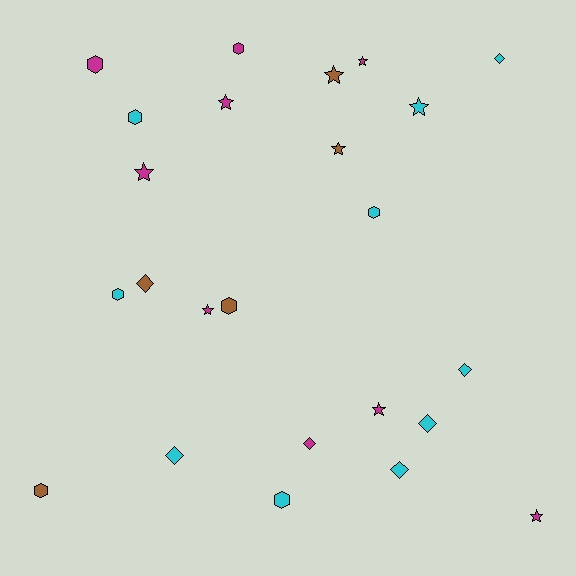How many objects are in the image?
There are 24 objects.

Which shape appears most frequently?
Star, with 9 objects.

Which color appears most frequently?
Cyan, with 10 objects.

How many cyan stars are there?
There is 1 cyan star.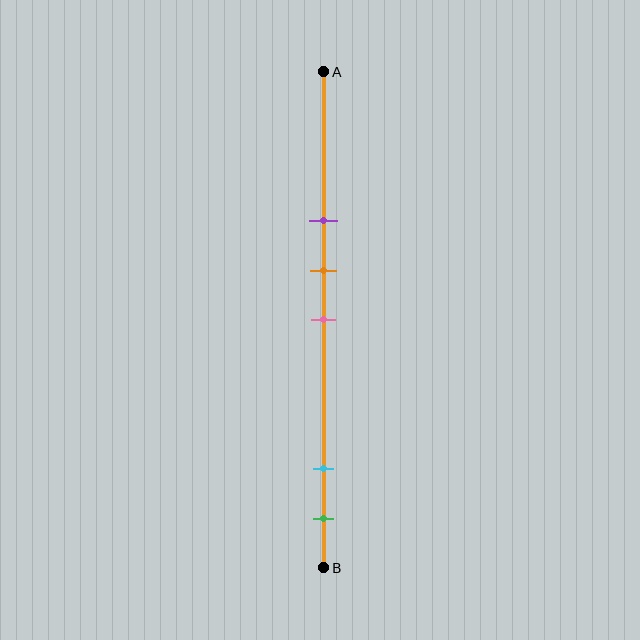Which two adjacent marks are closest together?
The orange and pink marks are the closest adjacent pair.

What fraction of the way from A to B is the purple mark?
The purple mark is approximately 30% (0.3) of the way from A to B.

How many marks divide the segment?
There are 5 marks dividing the segment.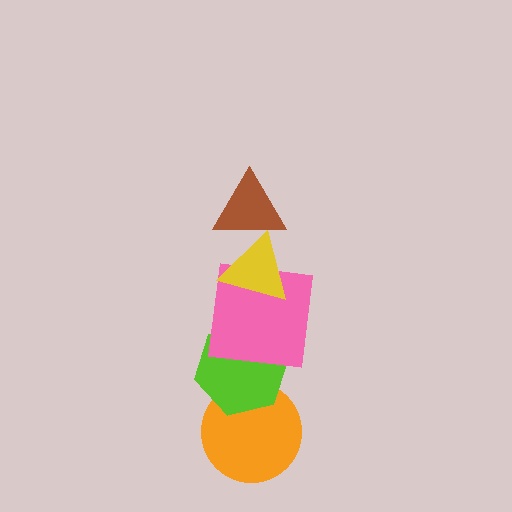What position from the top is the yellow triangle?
The yellow triangle is 2nd from the top.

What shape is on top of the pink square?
The yellow triangle is on top of the pink square.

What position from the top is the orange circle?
The orange circle is 5th from the top.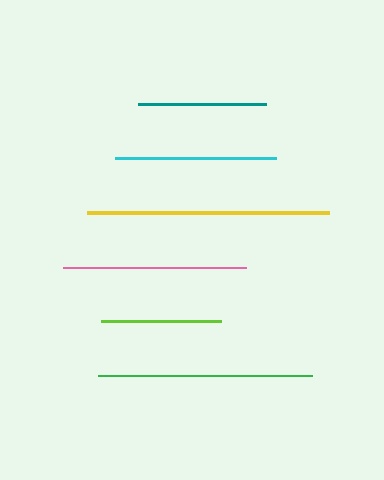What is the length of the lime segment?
The lime segment is approximately 121 pixels long.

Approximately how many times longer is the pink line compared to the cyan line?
The pink line is approximately 1.1 times the length of the cyan line.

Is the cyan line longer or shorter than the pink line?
The pink line is longer than the cyan line.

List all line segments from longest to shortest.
From longest to shortest: yellow, green, pink, cyan, teal, lime.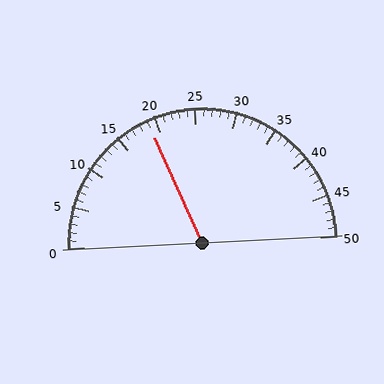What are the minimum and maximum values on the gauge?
The gauge ranges from 0 to 50.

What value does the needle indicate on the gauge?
The needle indicates approximately 19.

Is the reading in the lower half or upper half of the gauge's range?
The reading is in the lower half of the range (0 to 50).